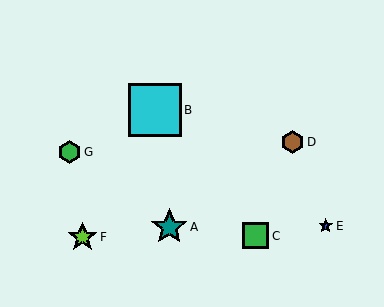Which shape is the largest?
The cyan square (labeled B) is the largest.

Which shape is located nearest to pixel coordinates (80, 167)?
The green hexagon (labeled G) at (70, 152) is nearest to that location.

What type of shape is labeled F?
Shape F is a lime star.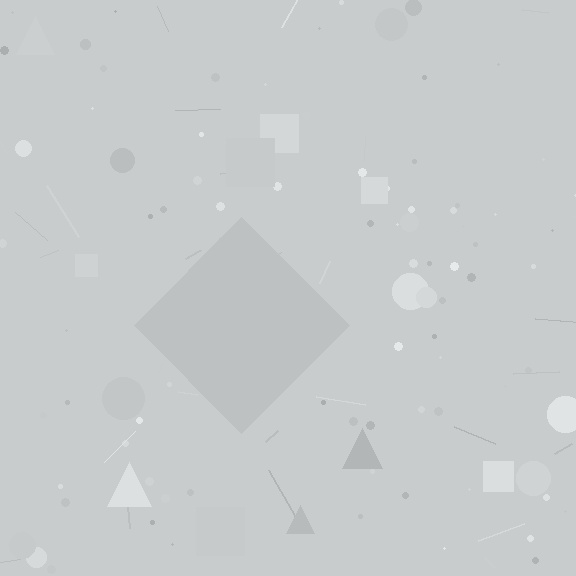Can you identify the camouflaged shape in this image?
The camouflaged shape is a diamond.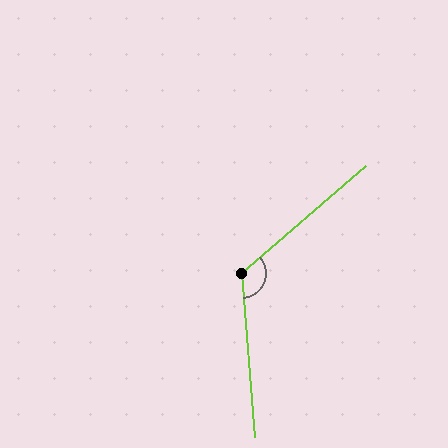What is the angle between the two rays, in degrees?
Approximately 126 degrees.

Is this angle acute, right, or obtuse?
It is obtuse.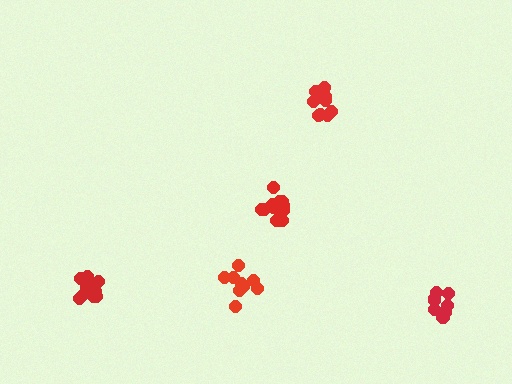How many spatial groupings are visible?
There are 5 spatial groupings.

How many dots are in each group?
Group 1: 13 dots, Group 2: 11 dots, Group 3: 9 dots, Group 4: 9 dots, Group 5: 13 dots (55 total).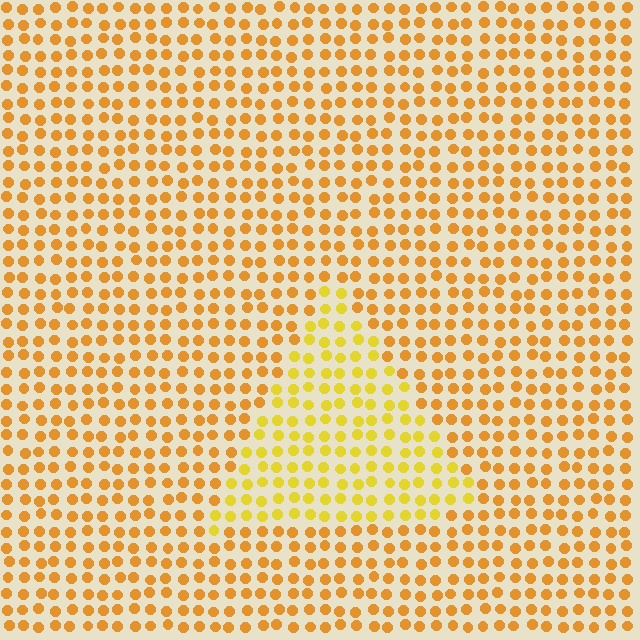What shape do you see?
I see a triangle.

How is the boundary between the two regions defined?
The boundary is defined purely by a slight shift in hue (about 22 degrees). Spacing, size, and orientation are identical on both sides.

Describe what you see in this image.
The image is filled with small orange elements in a uniform arrangement. A triangle-shaped region is visible where the elements are tinted to a slightly different hue, forming a subtle color boundary.